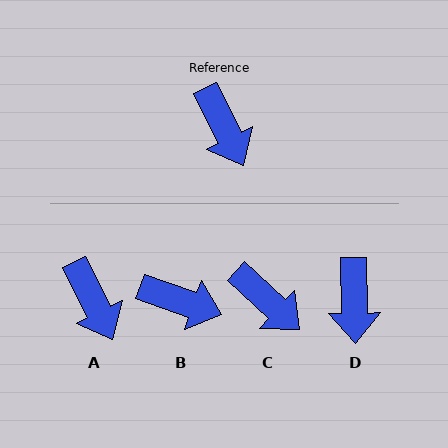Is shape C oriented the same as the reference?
No, it is off by about 21 degrees.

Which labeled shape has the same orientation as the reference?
A.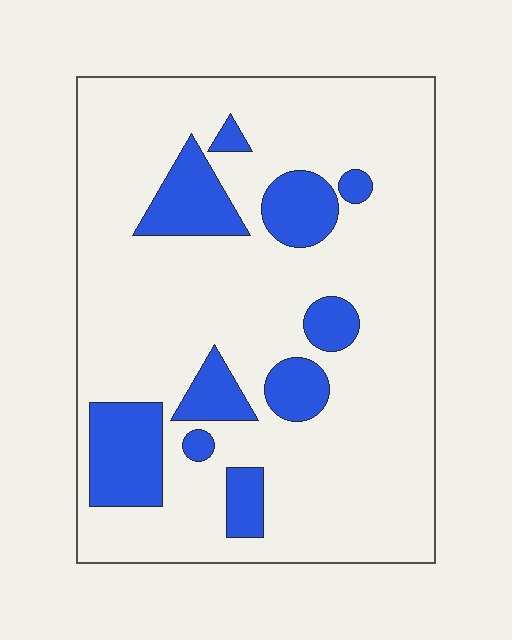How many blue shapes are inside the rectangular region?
10.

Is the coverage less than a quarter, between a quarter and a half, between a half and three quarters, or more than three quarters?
Less than a quarter.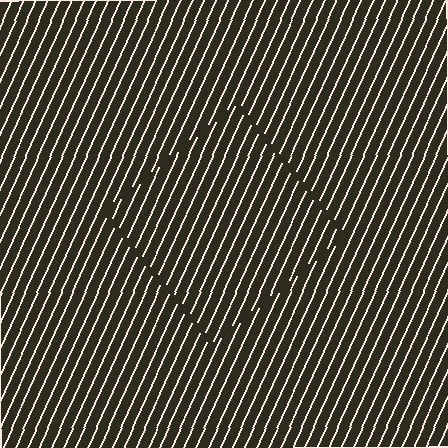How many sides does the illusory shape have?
4 sides — the line-ends trace a square.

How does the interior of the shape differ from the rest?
The interior of the shape contains the same grating, shifted by half a period — the contour is defined by the phase discontinuity where line-ends from the inner and outer gratings abut.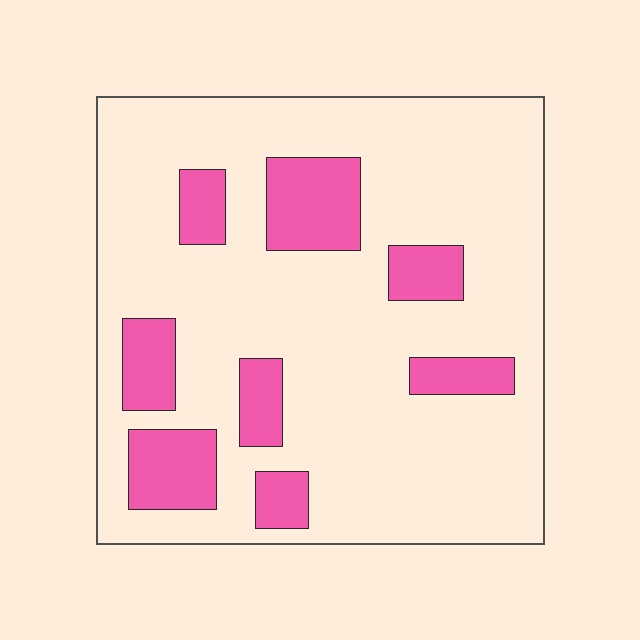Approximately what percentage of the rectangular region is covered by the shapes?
Approximately 20%.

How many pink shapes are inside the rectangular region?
8.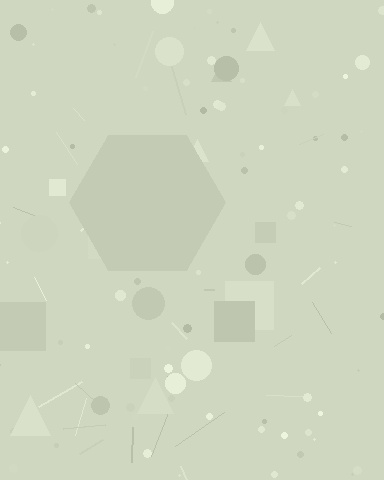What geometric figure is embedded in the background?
A hexagon is embedded in the background.